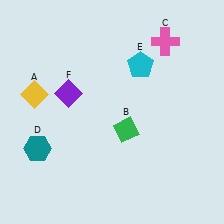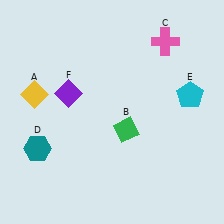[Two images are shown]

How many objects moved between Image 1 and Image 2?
1 object moved between the two images.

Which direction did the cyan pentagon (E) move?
The cyan pentagon (E) moved right.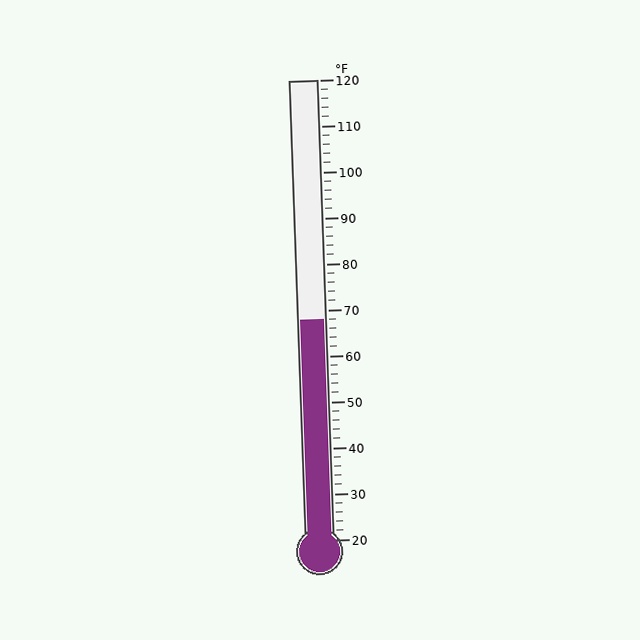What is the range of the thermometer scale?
The thermometer scale ranges from 20°F to 120°F.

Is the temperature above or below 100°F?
The temperature is below 100°F.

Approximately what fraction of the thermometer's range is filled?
The thermometer is filled to approximately 50% of its range.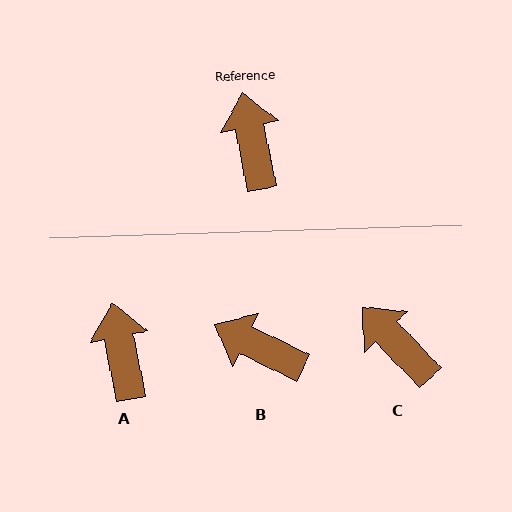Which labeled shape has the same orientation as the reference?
A.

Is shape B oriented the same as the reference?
No, it is off by about 52 degrees.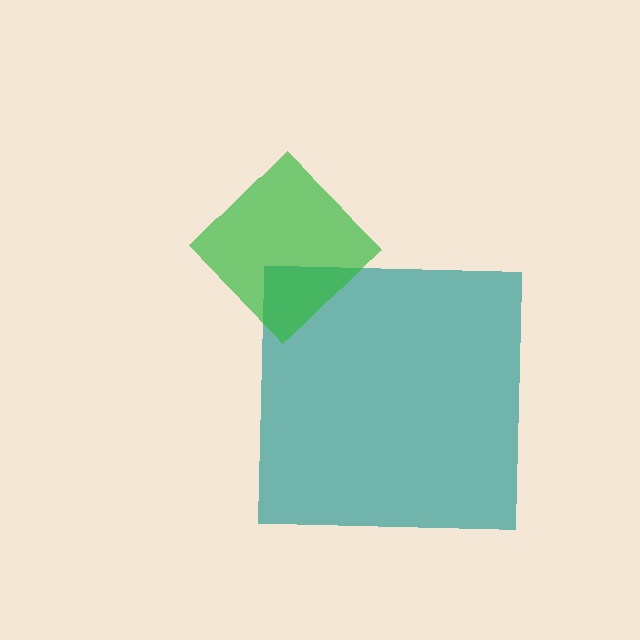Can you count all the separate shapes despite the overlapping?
Yes, there are 2 separate shapes.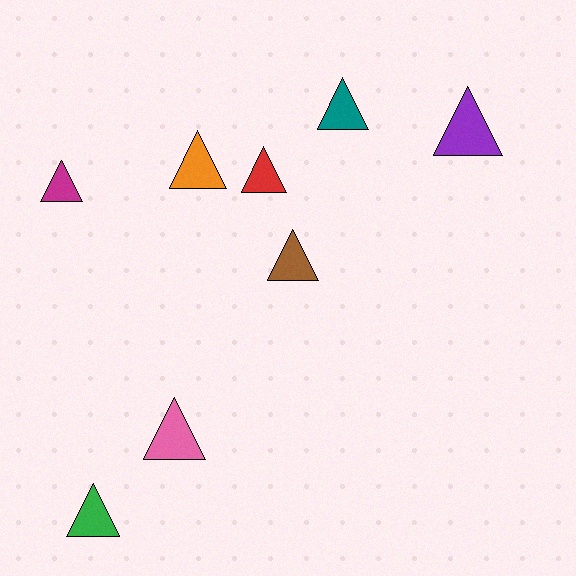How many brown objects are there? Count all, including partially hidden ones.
There is 1 brown object.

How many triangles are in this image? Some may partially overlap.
There are 8 triangles.